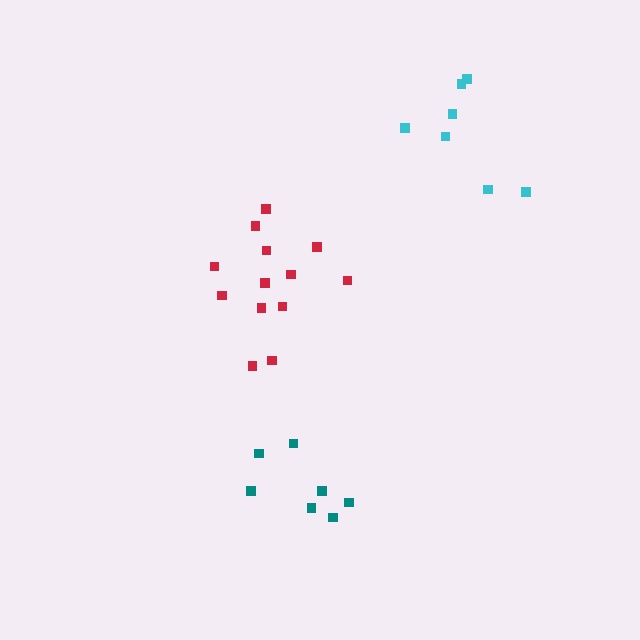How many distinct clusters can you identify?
There are 3 distinct clusters.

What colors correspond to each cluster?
The clusters are colored: teal, cyan, red.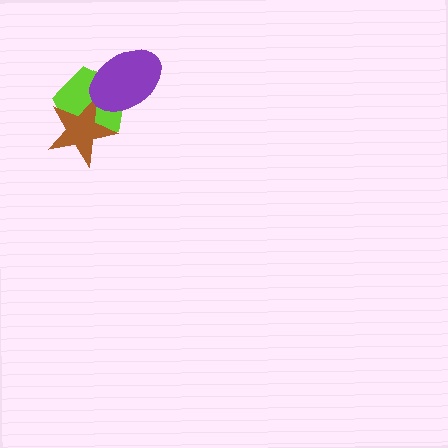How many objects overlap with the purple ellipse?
2 objects overlap with the purple ellipse.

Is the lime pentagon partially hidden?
Yes, it is partially covered by another shape.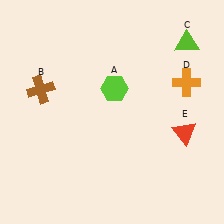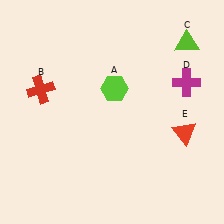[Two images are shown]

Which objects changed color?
B changed from brown to red. D changed from orange to magenta.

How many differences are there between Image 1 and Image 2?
There are 2 differences between the two images.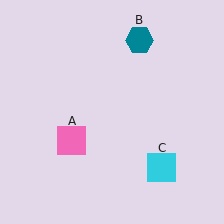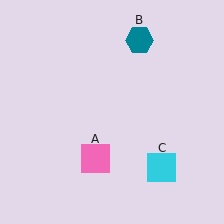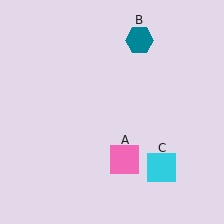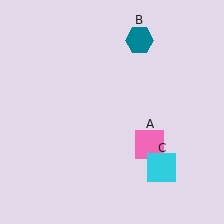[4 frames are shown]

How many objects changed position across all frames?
1 object changed position: pink square (object A).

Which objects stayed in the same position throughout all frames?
Teal hexagon (object B) and cyan square (object C) remained stationary.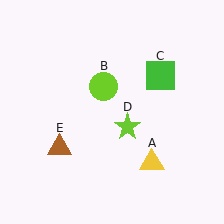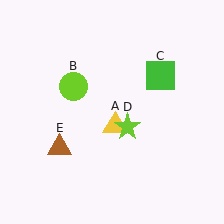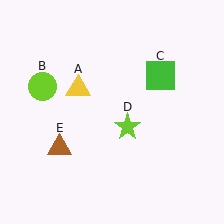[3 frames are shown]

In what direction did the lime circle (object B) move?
The lime circle (object B) moved left.